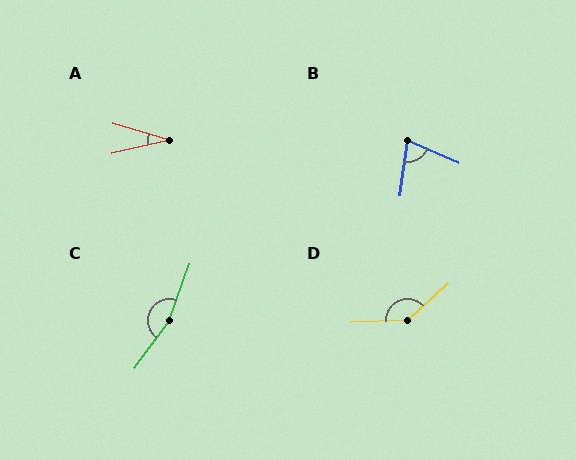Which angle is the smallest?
A, at approximately 30 degrees.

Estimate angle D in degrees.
Approximately 141 degrees.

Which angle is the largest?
C, at approximately 164 degrees.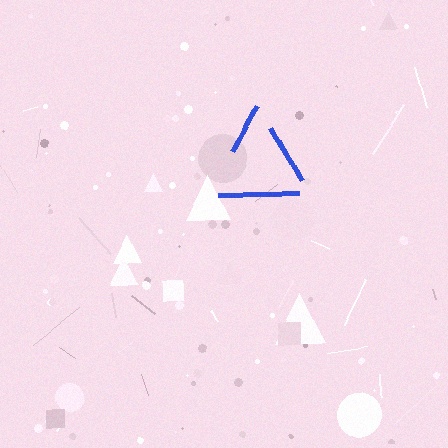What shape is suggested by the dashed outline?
The dashed outline suggests a triangle.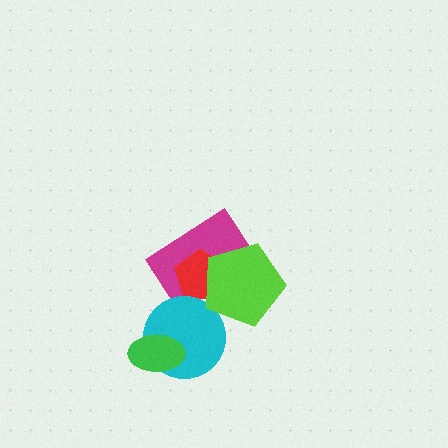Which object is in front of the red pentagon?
The lime pentagon is in front of the red pentagon.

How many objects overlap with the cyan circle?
1 object overlaps with the cyan circle.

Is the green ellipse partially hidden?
No, no other shape covers it.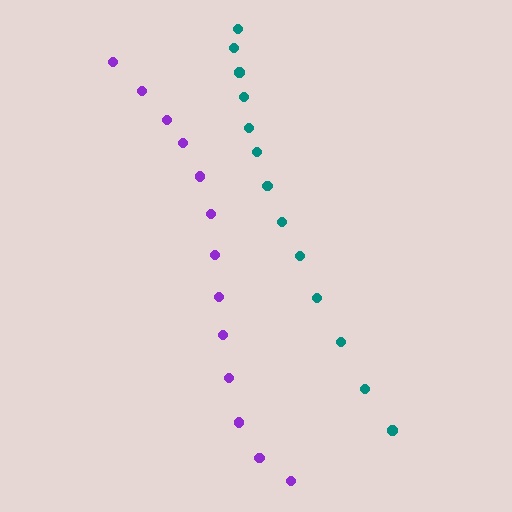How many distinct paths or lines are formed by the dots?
There are 2 distinct paths.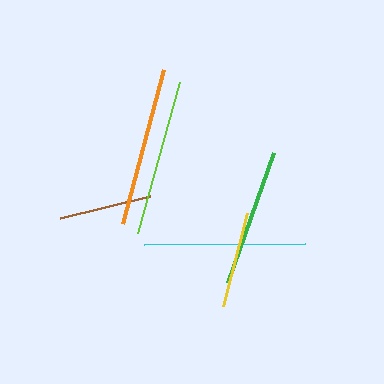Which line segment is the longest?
The cyan line is the longest at approximately 162 pixels.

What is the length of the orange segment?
The orange segment is approximately 160 pixels long.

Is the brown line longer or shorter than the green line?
The green line is longer than the brown line.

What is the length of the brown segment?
The brown segment is approximately 92 pixels long.